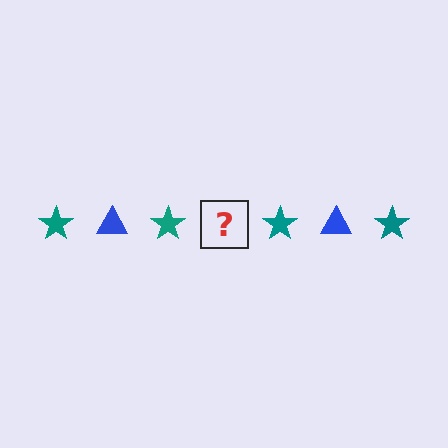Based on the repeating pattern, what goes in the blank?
The blank should be a blue triangle.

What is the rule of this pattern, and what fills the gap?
The rule is that the pattern alternates between teal star and blue triangle. The gap should be filled with a blue triangle.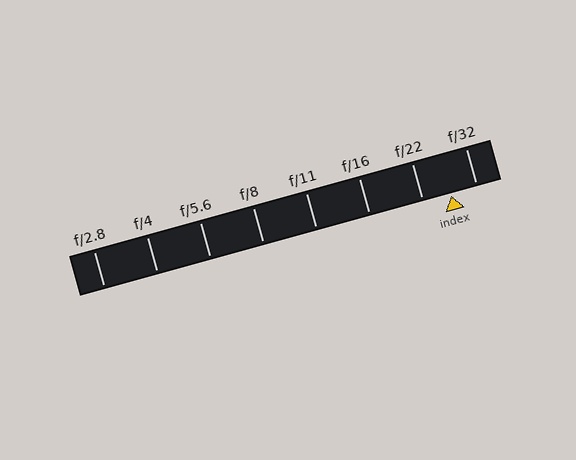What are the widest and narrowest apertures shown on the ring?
The widest aperture shown is f/2.8 and the narrowest is f/32.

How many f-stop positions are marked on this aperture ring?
There are 8 f-stop positions marked.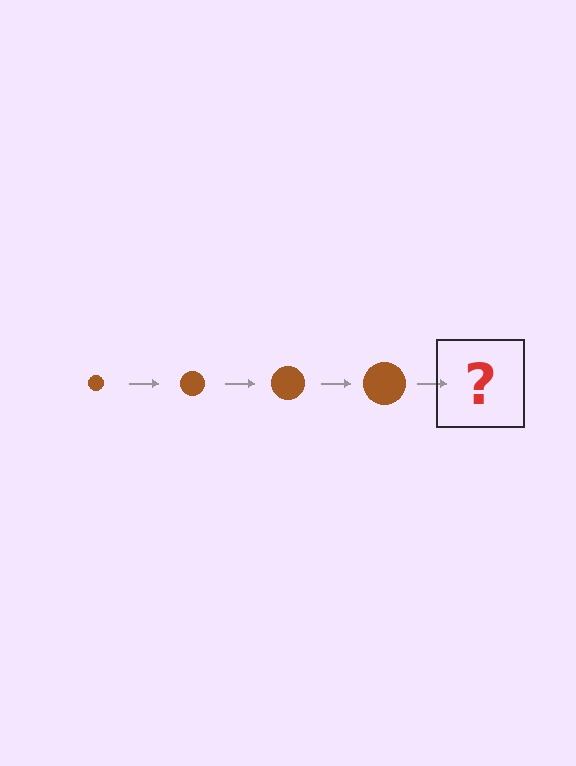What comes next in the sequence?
The next element should be a brown circle, larger than the previous one.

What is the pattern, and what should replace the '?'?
The pattern is that the circle gets progressively larger each step. The '?' should be a brown circle, larger than the previous one.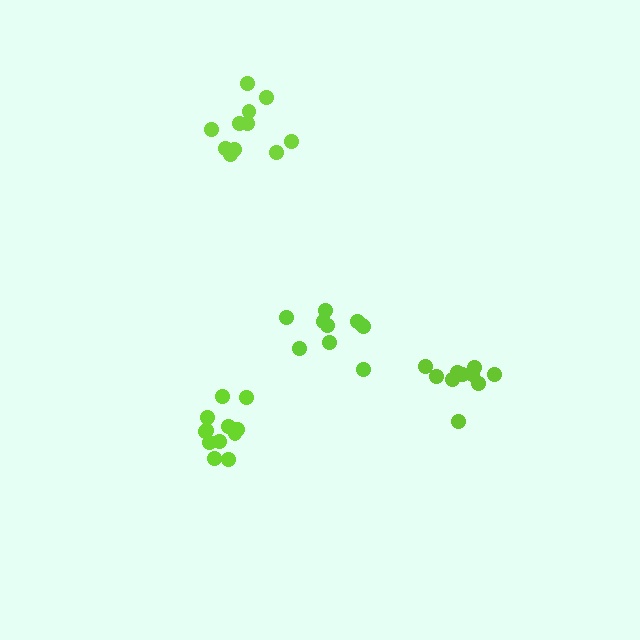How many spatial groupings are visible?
There are 4 spatial groupings.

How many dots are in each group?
Group 1: 10 dots, Group 2: 11 dots, Group 3: 12 dots, Group 4: 10 dots (43 total).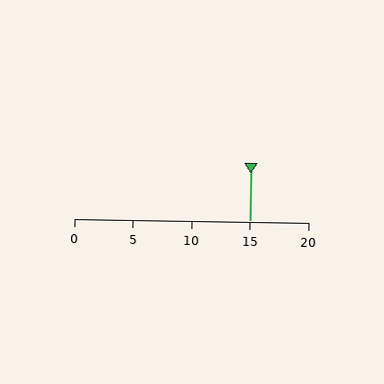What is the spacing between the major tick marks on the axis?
The major ticks are spaced 5 apart.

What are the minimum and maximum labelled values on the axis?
The axis runs from 0 to 20.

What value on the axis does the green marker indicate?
The marker indicates approximately 15.